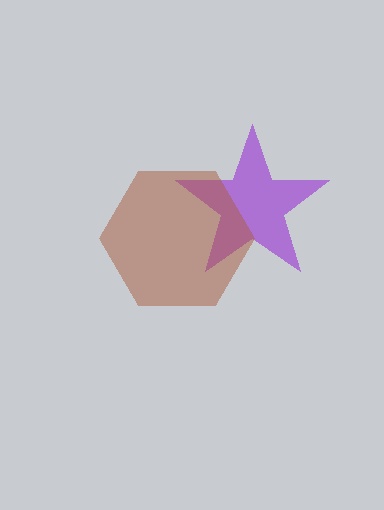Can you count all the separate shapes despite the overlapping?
Yes, there are 2 separate shapes.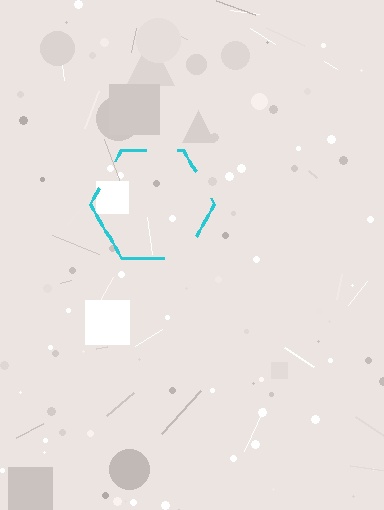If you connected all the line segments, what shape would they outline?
They would outline a hexagon.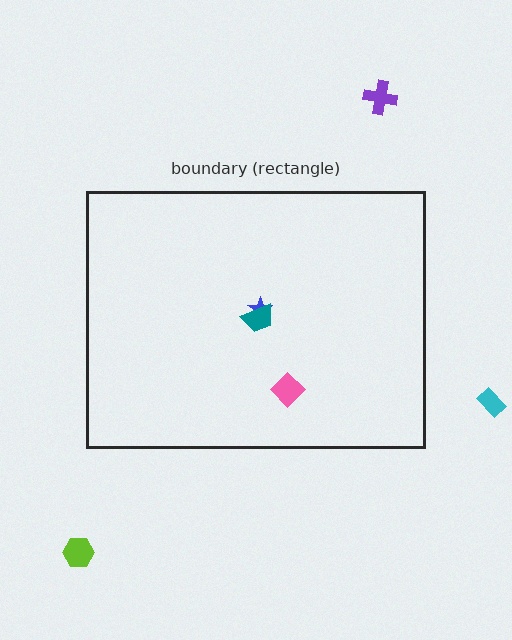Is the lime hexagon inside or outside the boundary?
Outside.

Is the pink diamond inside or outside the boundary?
Inside.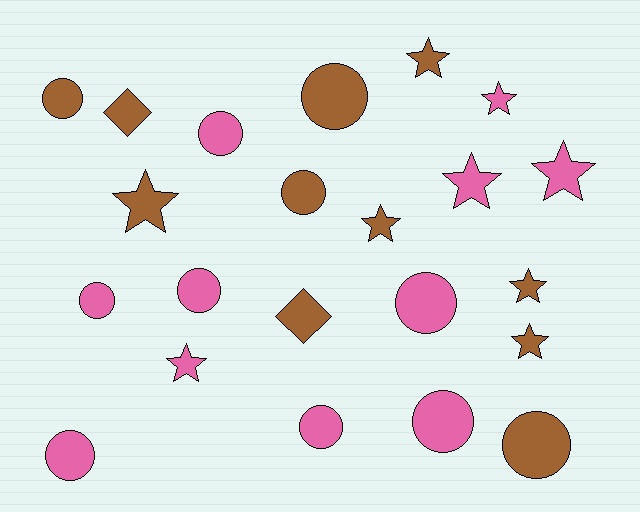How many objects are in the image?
There are 22 objects.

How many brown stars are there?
There are 5 brown stars.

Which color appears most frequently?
Brown, with 11 objects.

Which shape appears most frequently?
Circle, with 11 objects.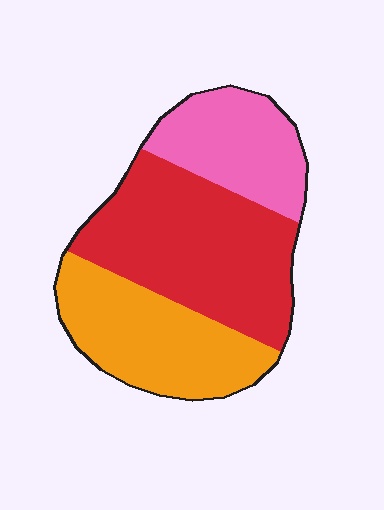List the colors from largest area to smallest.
From largest to smallest: red, orange, pink.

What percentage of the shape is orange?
Orange takes up about one third (1/3) of the shape.